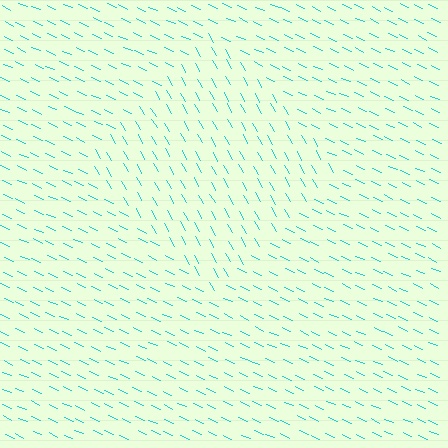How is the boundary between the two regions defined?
The boundary is defined purely by a change in line orientation (approximately 36 degrees difference). All lines are the same color and thickness.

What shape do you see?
I see a diamond.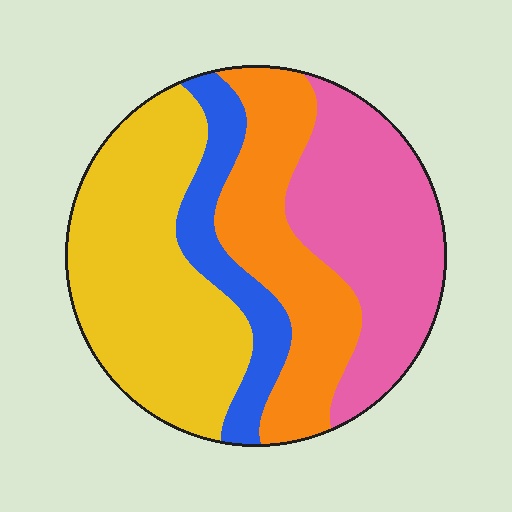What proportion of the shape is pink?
Pink takes up between a sixth and a third of the shape.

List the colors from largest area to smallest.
From largest to smallest: yellow, pink, orange, blue.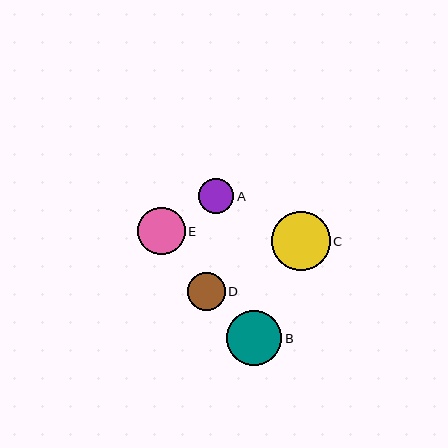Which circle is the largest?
Circle C is the largest with a size of approximately 59 pixels.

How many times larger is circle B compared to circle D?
Circle B is approximately 1.5 times the size of circle D.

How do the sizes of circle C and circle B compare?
Circle C and circle B are approximately the same size.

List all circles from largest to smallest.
From largest to smallest: C, B, E, D, A.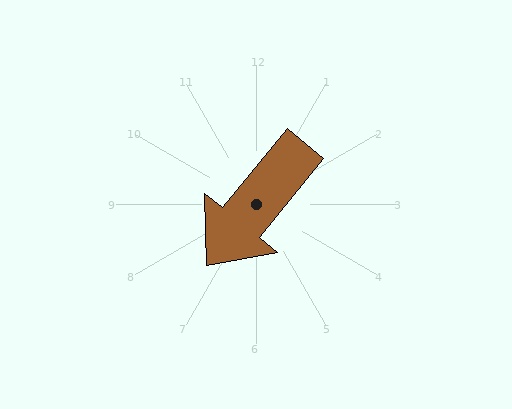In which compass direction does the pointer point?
Southwest.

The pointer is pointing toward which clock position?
Roughly 7 o'clock.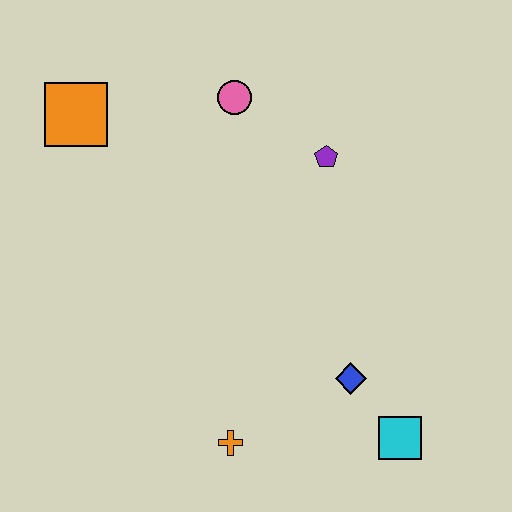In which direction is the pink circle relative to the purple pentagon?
The pink circle is to the left of the purple pentagon.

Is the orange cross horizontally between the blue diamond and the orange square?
Yes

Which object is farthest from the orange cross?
The orange square is farthest from the orange cross.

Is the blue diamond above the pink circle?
No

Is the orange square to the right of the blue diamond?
No